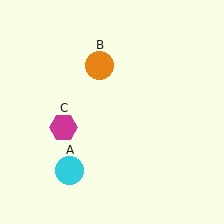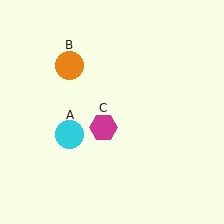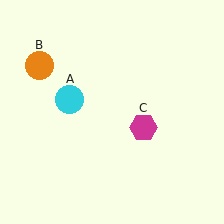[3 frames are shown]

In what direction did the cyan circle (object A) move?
The cyan circle (object A) moved up.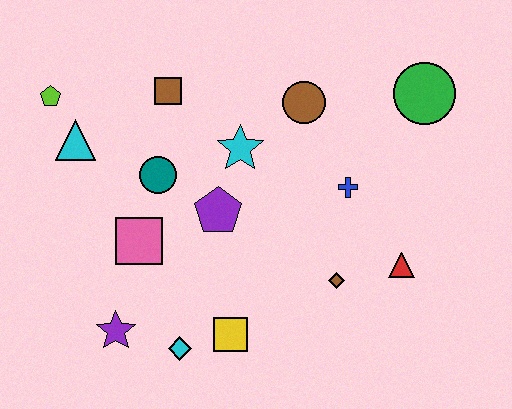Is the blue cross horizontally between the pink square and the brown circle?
No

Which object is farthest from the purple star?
The green circle is farthest from the purple star.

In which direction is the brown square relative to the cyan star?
The brown square is to the left of the cyan star.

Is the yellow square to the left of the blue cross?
Yes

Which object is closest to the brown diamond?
The red triangle is closest to the brown diamond.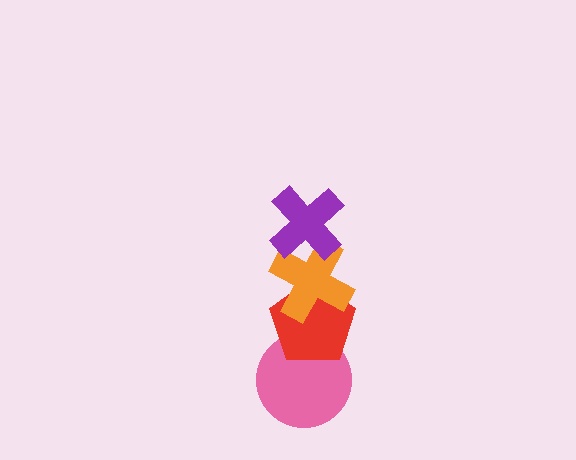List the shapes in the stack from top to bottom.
From top to bottom: the purple cross, the orange cross, the red pentagon, the pink circle.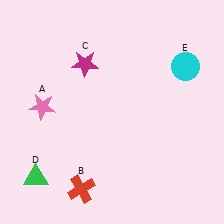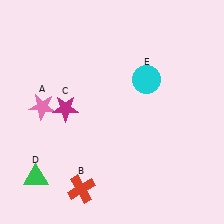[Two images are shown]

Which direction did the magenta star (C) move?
The magenta star (C) moved down.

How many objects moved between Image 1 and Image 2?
2 objects moved between the two images.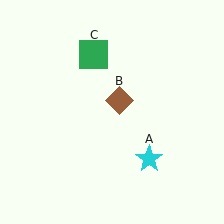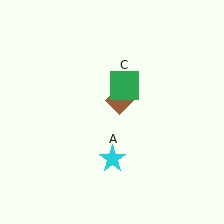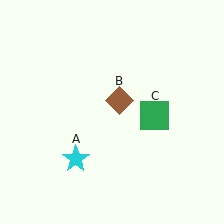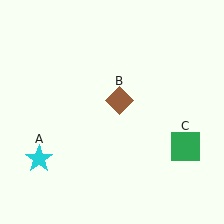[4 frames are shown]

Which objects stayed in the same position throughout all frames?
Brown diamond (object B) remained stationary.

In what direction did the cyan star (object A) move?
The cyan star (object A) moved left.